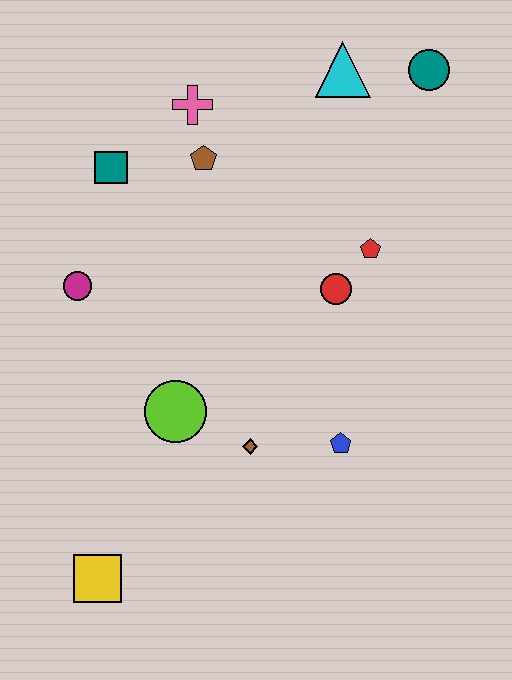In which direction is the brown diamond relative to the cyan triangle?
The brown diamond is below the cyan triangle.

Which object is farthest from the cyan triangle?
The yellow square is farthest from the cyan triangle.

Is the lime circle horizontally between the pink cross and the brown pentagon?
No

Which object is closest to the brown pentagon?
The pink cross is closest to the brown pentagon.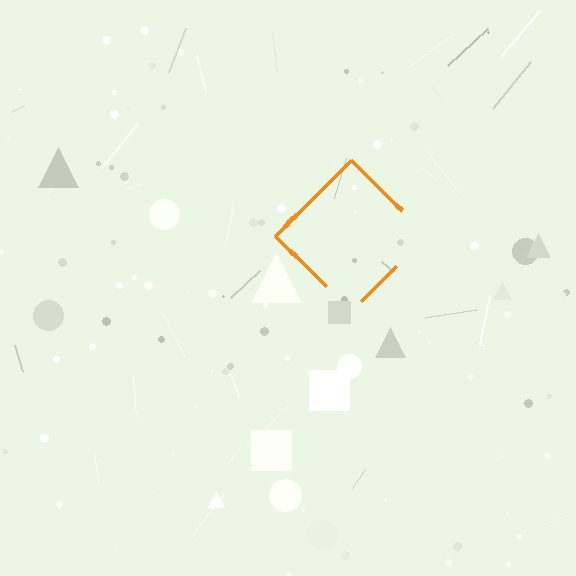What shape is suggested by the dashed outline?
The dashed outline suggests a diamond.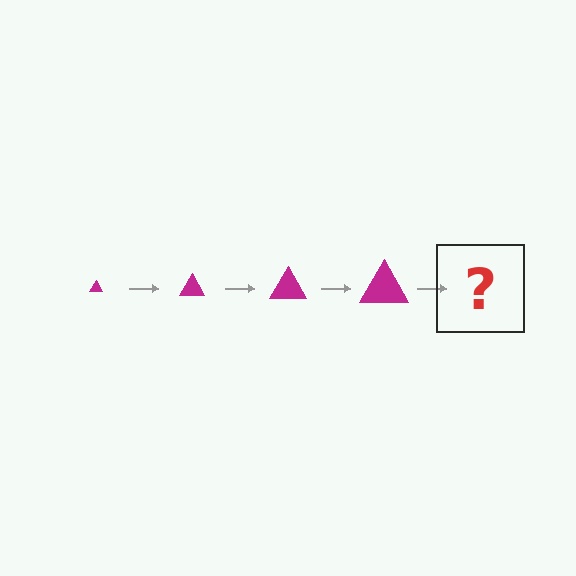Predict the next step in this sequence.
The next step is a magenta triangle, larger than the previous one.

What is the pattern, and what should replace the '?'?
The pattern is that the triangle gets progressively larger each step. The '?' should be a magenta triangle, larger than the previous one.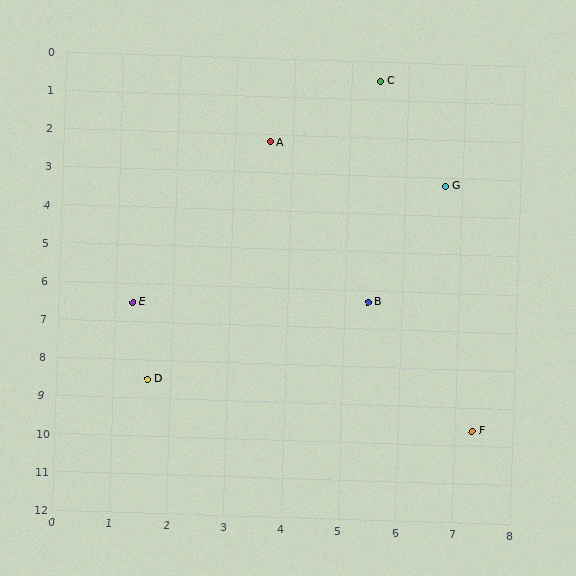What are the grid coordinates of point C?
Point C is at approximately (5.5, 0.5).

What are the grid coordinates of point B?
Point B is at approximately (5.4, 6.3).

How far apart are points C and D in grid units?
Points C and D are about 8.9 grid units apart.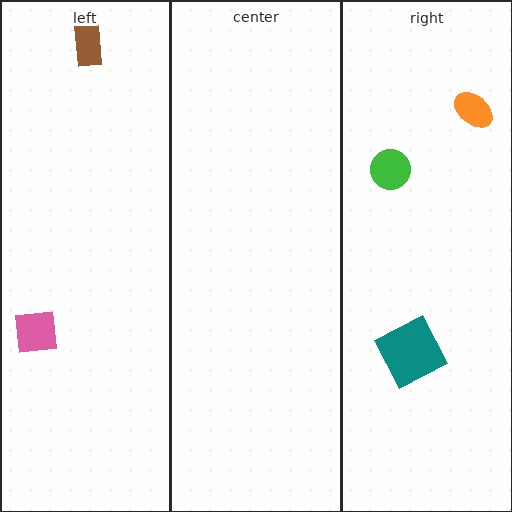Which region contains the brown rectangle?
The left region.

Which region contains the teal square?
The right region.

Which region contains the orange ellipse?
The right region.